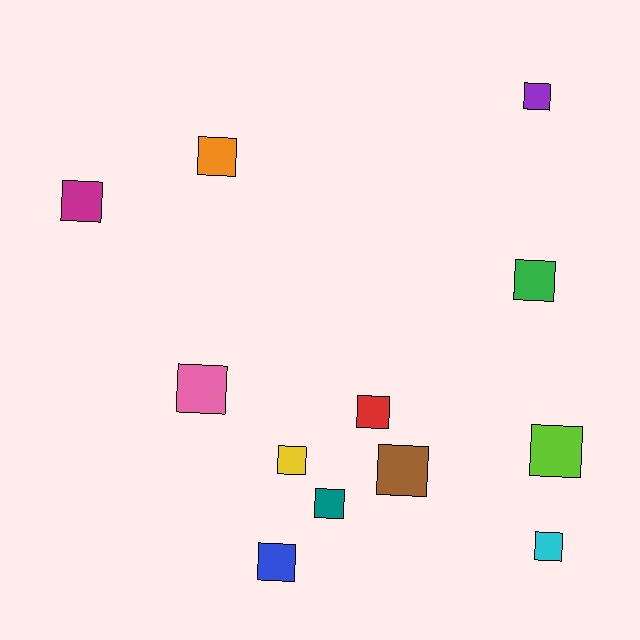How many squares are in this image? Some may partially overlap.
There are 12 squares.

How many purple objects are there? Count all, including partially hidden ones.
There is 1 purple object.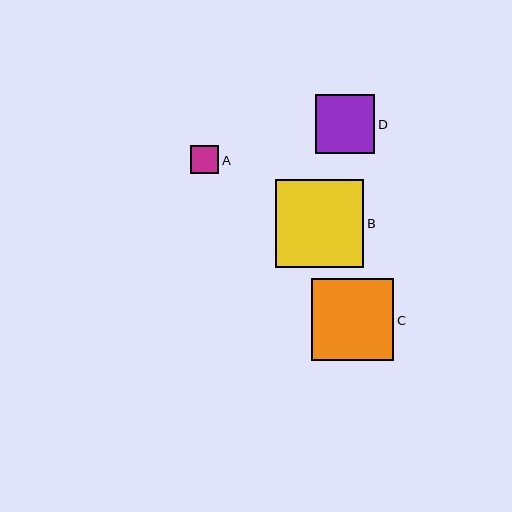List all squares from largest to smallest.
From largest to smallest: B, C, D, A.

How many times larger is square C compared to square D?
Square C is approximately 1.4 times the size of square D.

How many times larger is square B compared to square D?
Square B is approximately 1.5 times the size of square D.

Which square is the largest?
Square B is the largest with a size of approximately 88 pixels.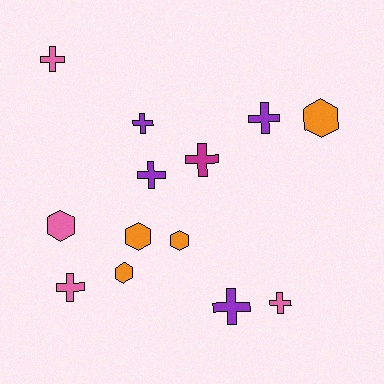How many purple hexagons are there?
There are no purple hexagons.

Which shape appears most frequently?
Cross, with 8 objects.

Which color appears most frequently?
Orange, with 4 objects.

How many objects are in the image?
There are 13 objects.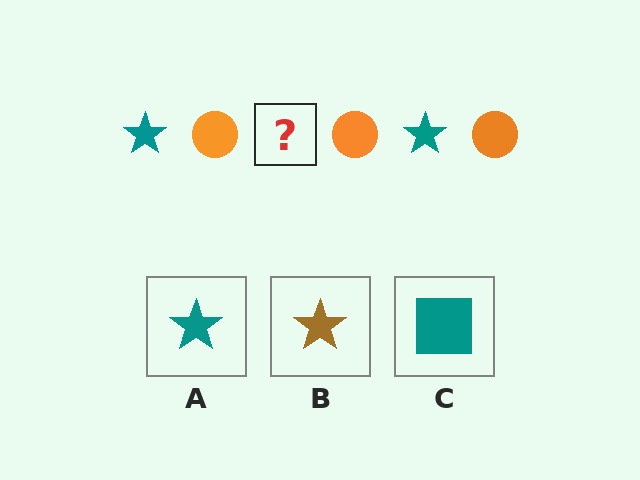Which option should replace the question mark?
Option A.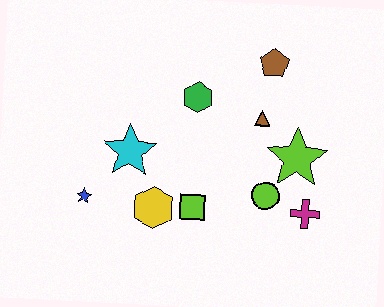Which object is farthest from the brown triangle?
The blue star is farthest from the brown triangle.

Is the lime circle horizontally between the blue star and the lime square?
No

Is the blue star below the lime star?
Yes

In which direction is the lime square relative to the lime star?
The lime square is to the left of the lime star.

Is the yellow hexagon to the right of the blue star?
Yes